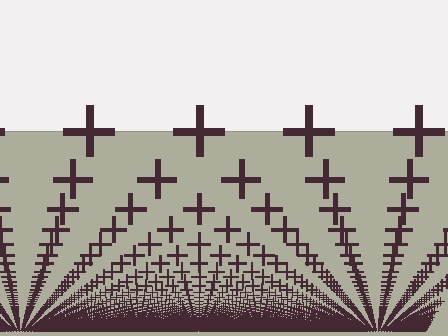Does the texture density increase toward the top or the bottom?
Density increases toward the bottom.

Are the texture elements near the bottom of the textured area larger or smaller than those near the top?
Smaller. The gradient is inverted — elements near the bottom are smaller and denser.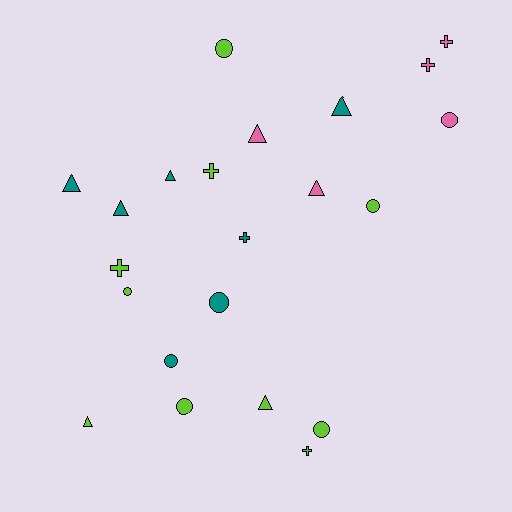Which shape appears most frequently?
Circle, with 8 objects.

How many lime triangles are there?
There are 2 lime triangles.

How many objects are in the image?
There are 22 objects.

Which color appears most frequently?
Lime, with 10 objects.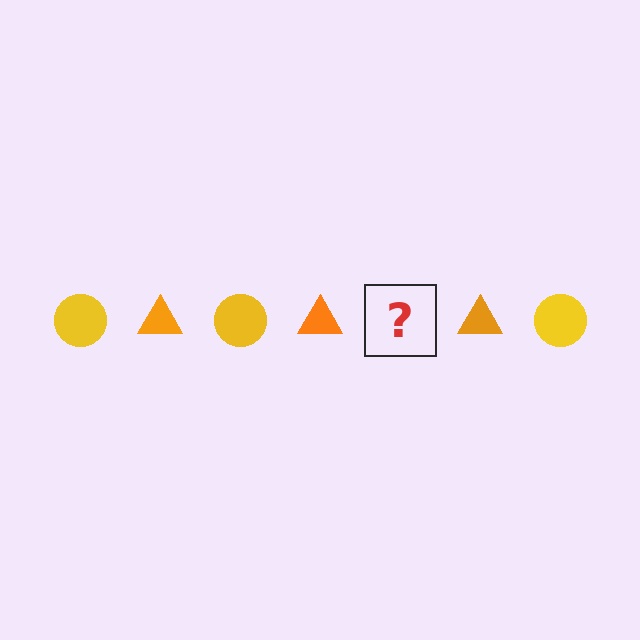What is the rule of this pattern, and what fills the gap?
The rule is that the pattern alternates between yellow circle and orange triangle. The gap should be filled with a yellow circle.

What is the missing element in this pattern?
The missing element is a yellow circle.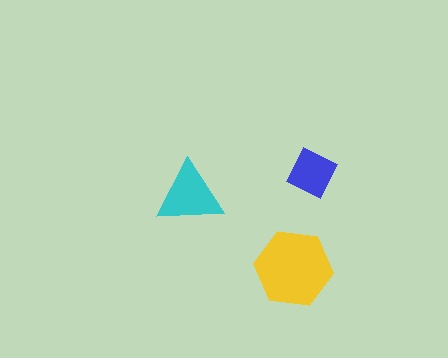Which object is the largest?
The yellow hexagon.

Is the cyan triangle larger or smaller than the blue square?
Larger.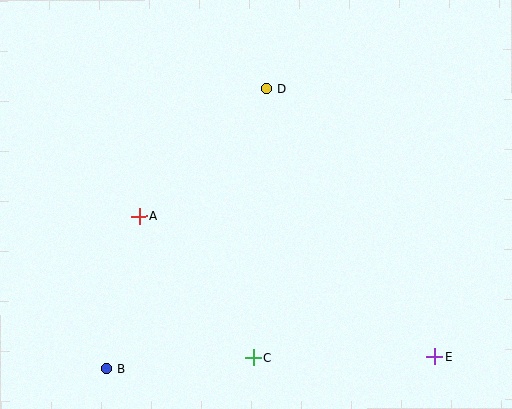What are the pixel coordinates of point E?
Point E is at (434, 357).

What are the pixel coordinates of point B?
Point B is at (106, 369).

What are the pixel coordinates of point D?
Point D is at (267, 89).